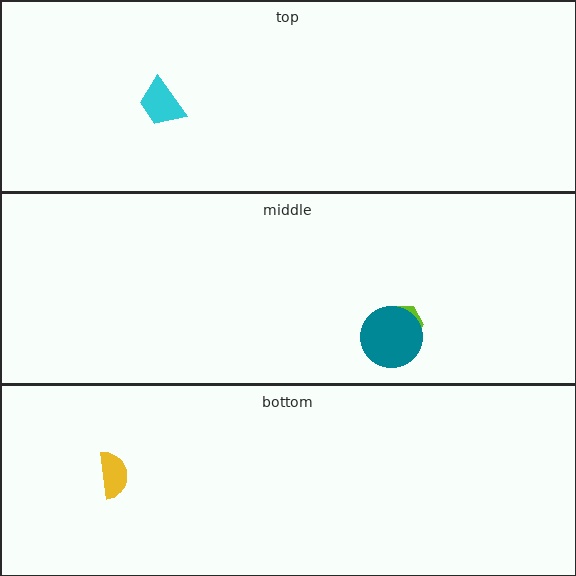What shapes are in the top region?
The cyan trapezoid.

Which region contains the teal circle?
The middle region.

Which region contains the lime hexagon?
The middle region.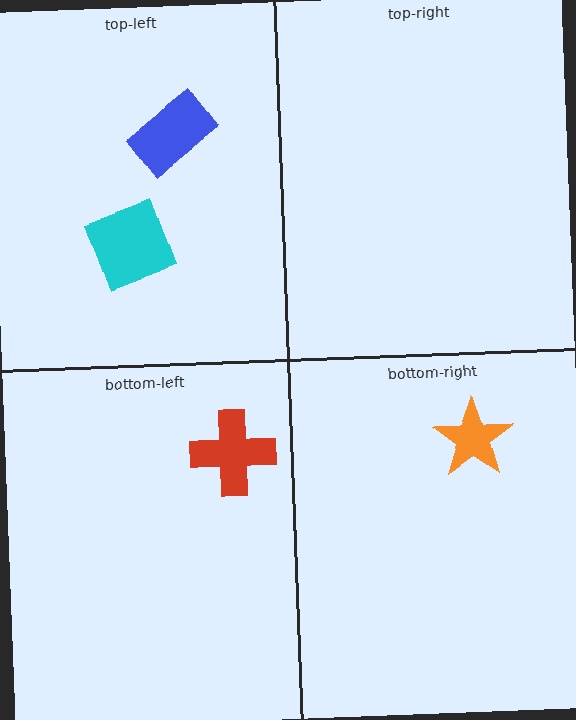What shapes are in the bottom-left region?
The red cross.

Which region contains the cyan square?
The top-left region.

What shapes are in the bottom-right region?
The orange star.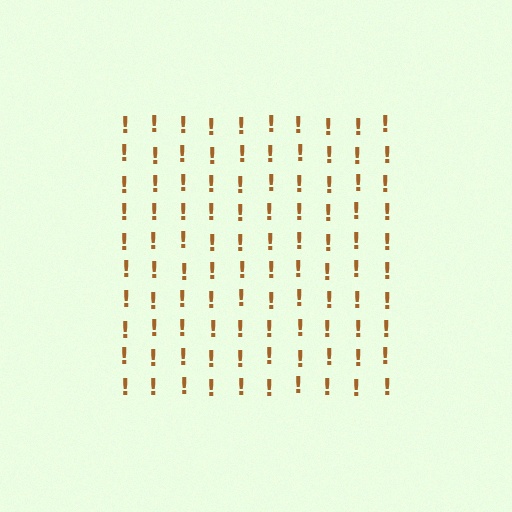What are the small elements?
The small elements are exclamation marks.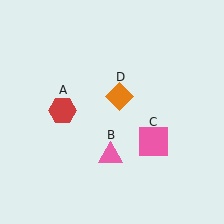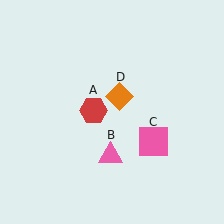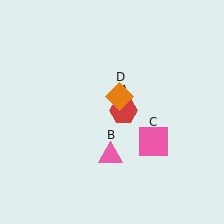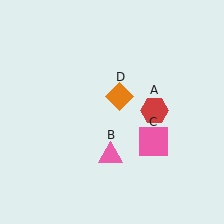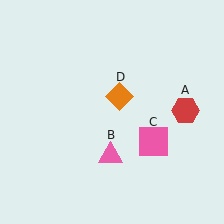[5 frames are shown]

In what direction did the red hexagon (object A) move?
The red hexagon (object A) moved right.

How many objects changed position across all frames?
1 object changed position: red hexagon (object A).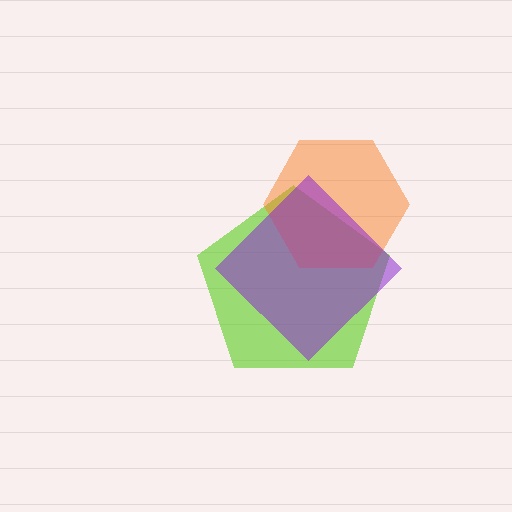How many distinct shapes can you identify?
There are 3 distinct shapes: a lime pentagon, an orange hexagon, a purple diamond.